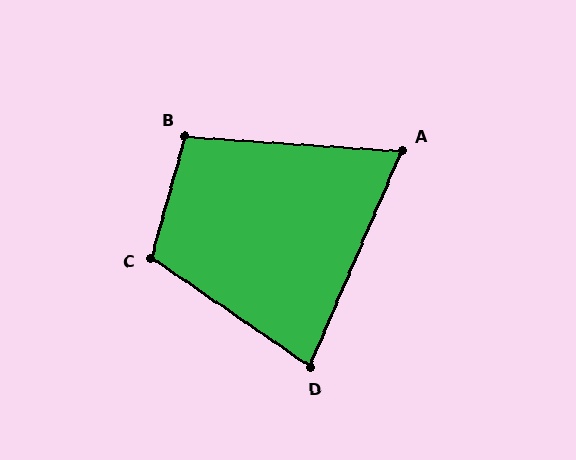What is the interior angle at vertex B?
Approximately 102 degrees (obtuse).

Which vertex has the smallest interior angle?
A, at approximately 71 degrees.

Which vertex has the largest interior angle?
C, at approximately 109 degrees.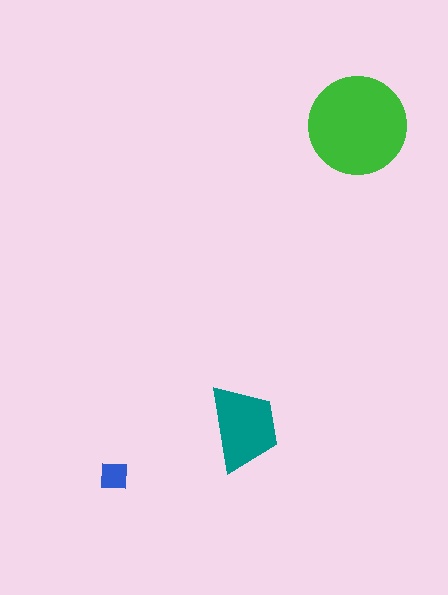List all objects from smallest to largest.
The blue square, the teal trapezoid, the green circle.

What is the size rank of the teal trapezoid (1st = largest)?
2nd.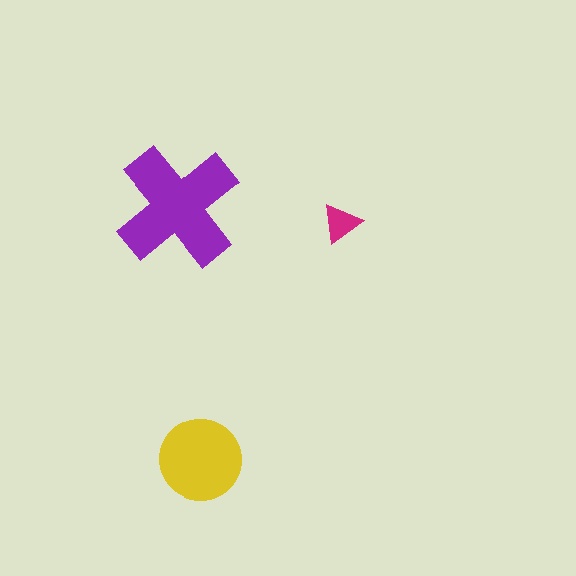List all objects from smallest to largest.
The magenta triangle, the yellow circle, the purple cross.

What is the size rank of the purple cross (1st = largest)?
1st.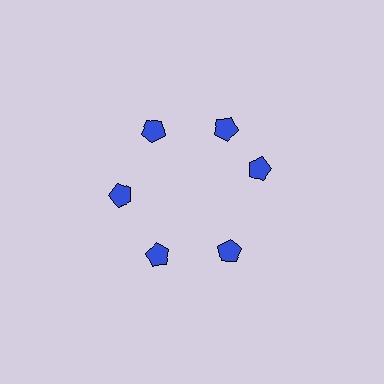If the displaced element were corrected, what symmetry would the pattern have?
It would have 6-fold rotational symmetry — the pattern would map onto itself every 60 degrees.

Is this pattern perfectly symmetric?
No. The 6 blue pentagons are arranged in a ring, but one element near the 3 o'clock position is rotated out of alignment along the ring, breaking the 6-fold rotational symmetry.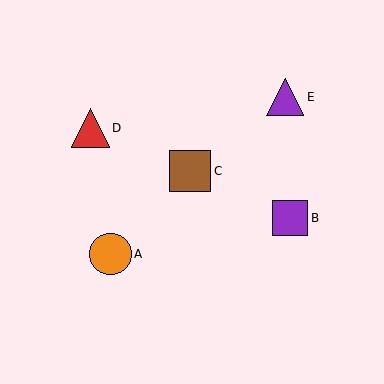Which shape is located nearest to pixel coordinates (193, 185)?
The brown square (labeled C) at (190, 171) is nearest to that location.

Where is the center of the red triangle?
The center of the red triangle is at (90, 128).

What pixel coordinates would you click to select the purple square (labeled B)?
Click at (290, 218) to select the purple square B.